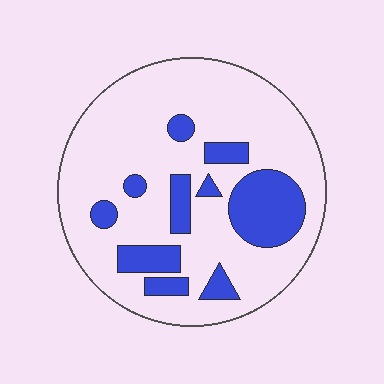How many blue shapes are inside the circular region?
10.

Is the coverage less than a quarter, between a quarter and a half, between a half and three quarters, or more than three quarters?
Less than a quarter.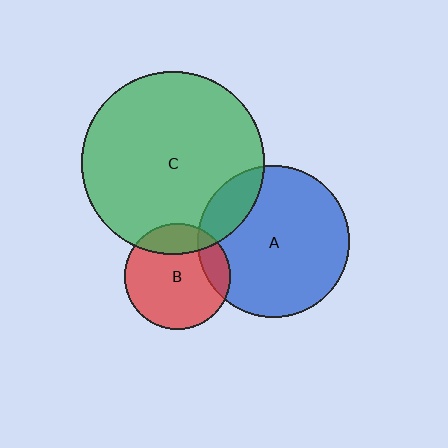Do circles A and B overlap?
Yes.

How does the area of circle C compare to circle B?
Approximately 3.0 times.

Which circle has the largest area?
Circle C (green).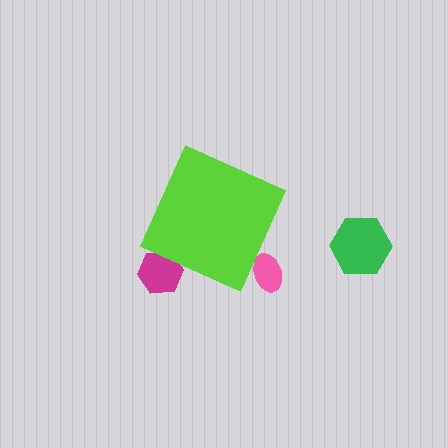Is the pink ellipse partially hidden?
Yes, the pink ellipse is partially hidden behind the lime diamond.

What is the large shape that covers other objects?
A lime diamond.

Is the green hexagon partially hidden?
No, the green hexagon is fully visible.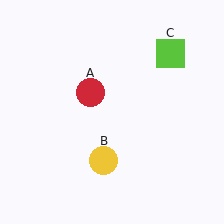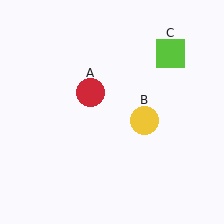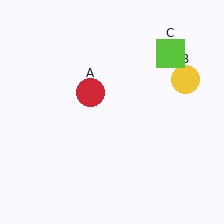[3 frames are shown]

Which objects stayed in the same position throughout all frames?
Red circle (object A) and lime square (object C) remained stationary.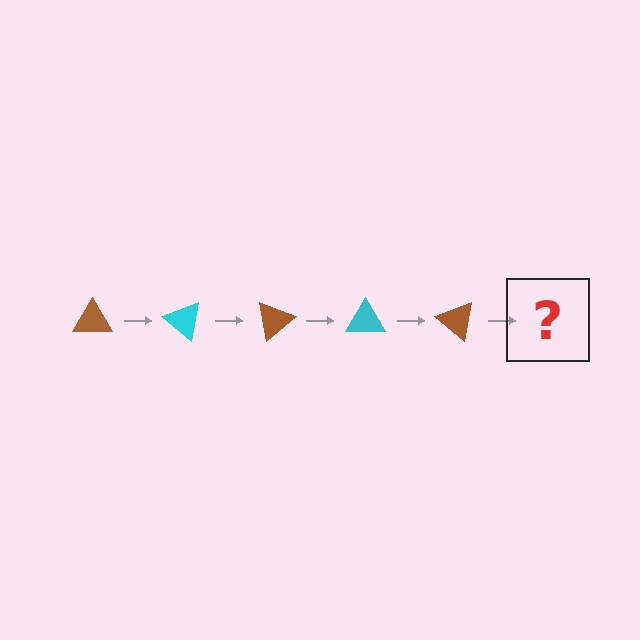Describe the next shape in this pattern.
It should be a cyan triangle, rotated 200 degrees from the start.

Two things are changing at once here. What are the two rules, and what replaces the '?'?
The two rules are that it rotates 40 degrees each step and the color cycles through brown and cyan. The '?' should be a cyan triangle, rotated 200 degrees from the start.